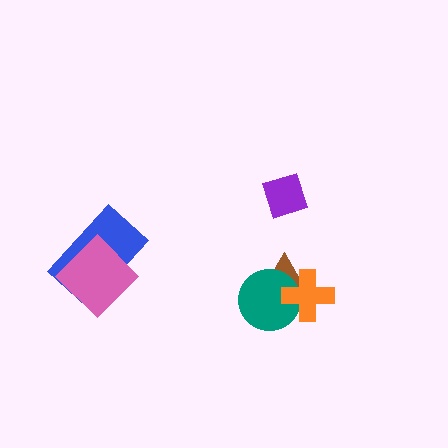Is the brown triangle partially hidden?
Yes, it is partially covered by another shape.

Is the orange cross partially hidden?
No, no other shape covers it.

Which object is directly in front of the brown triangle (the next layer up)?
The teal circle is directly in front of the brown triangle.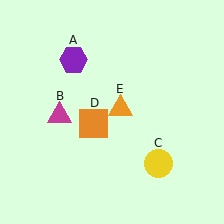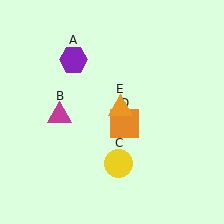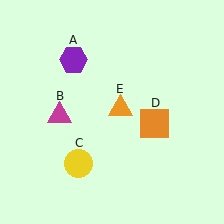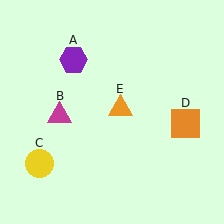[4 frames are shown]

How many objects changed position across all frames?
2 objects changed position: yellow circle (object C), orange square (object D).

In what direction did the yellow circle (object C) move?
The yellow circle (object C) moved left.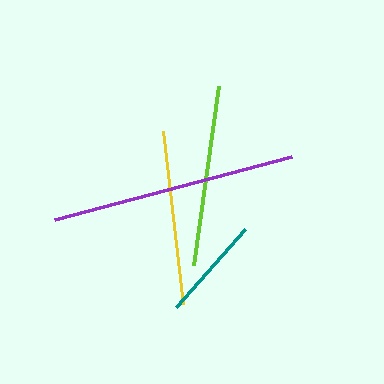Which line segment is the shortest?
The teal line is the shortest at approximately 104 pixels.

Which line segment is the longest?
The purple line is the longest at approximately 246 pixels.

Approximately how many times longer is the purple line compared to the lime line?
The purple line is approximately 1.4 times the length of the lime line.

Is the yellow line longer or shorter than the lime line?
The lime line is longer than the yellow line.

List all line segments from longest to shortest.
From longest to shortest: purple, lime, yellow, teal.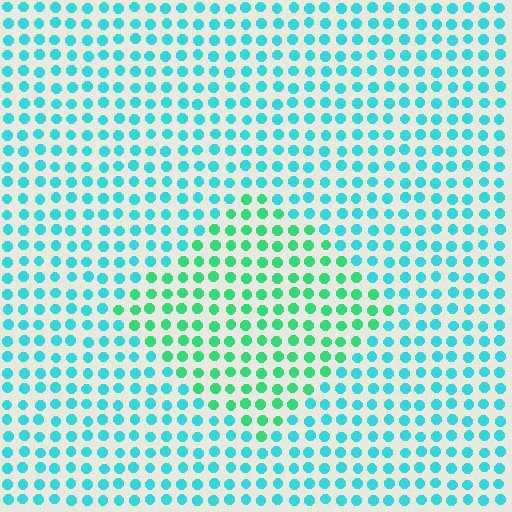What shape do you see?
I see a diamond.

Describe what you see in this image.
The image is filled with small cyan elements in a uniform arrangement. A diamond-shaped region is visible where the elements are tinted to a slightly different hue, forming a subtle color boundary.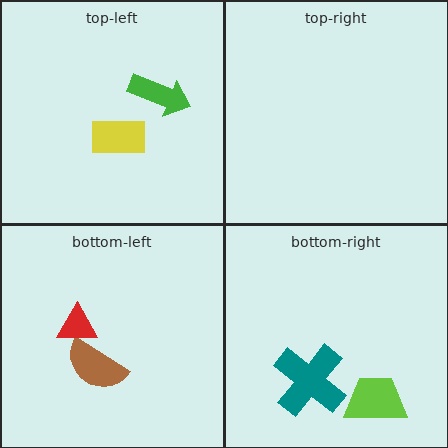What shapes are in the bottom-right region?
The lime trapezoid, the teal cross.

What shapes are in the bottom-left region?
The brown semicircle, the red triangle.